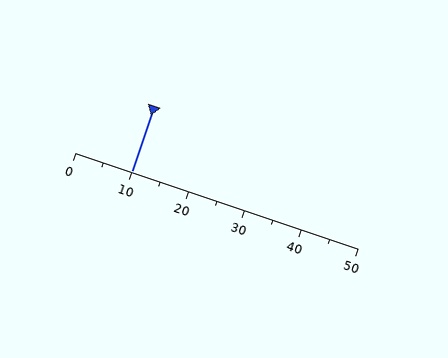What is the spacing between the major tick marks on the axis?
The major ticks are spaced 10 apart.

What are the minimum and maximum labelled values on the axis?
The axis runs from 0 to 50.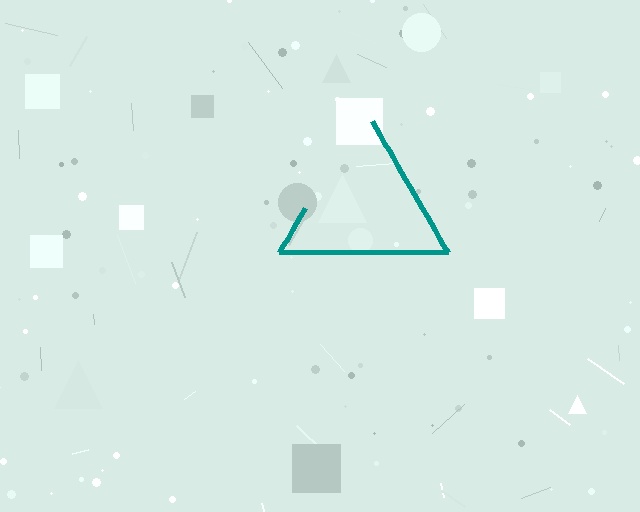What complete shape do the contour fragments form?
The contour fragments form a triangle.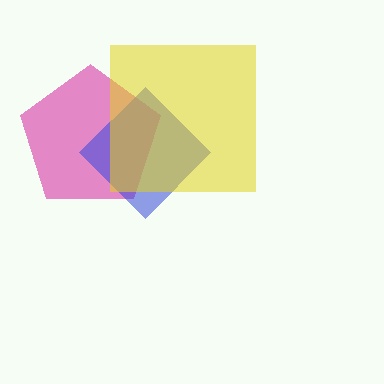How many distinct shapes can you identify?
There are 3 distinct shapes: a pink pentagon, a blue diamond, a yellow square.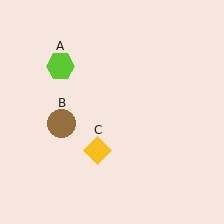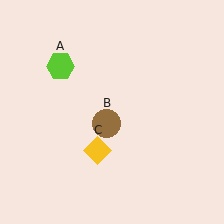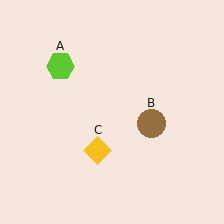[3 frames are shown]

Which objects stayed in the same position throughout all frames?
Lime hexagon (object A) and yellow diamond (object C) remained stationary.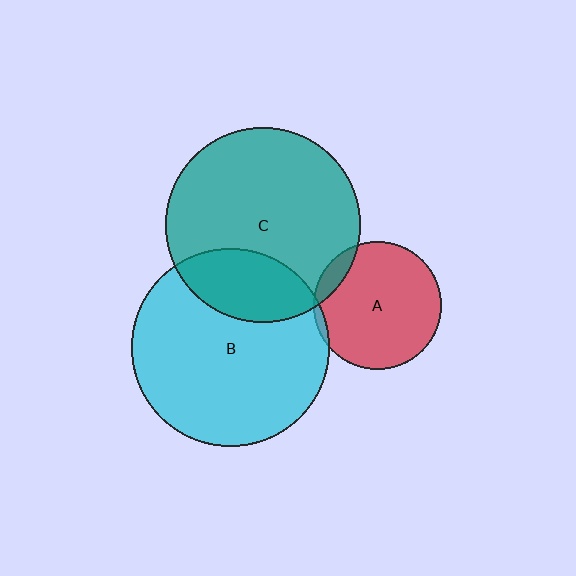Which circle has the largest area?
Circle B (cyan).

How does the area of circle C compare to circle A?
Approximately 2.3 times.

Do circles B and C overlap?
Yes.